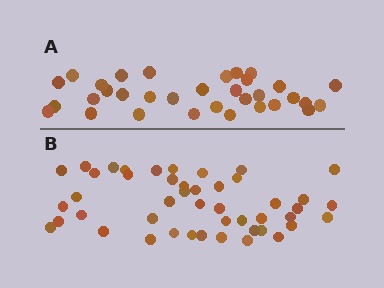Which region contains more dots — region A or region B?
Region B (the bottom region) has more dots.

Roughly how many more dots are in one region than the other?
Region B has approximately 15 more dots than region A.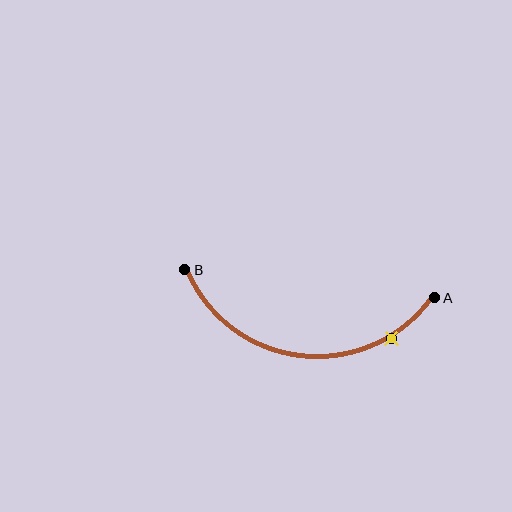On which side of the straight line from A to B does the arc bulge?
The arc bulges below the straight line connecting A and B.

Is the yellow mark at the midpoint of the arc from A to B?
No. The yellow mark lies on the arc but is closer to endpoint A. The arc midpoint would be at the point on the curve equidistant along the arc from both A and B.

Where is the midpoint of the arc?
The arc midpoint is the point on the curve farthest from the straight line joining A and B. It sits below that line.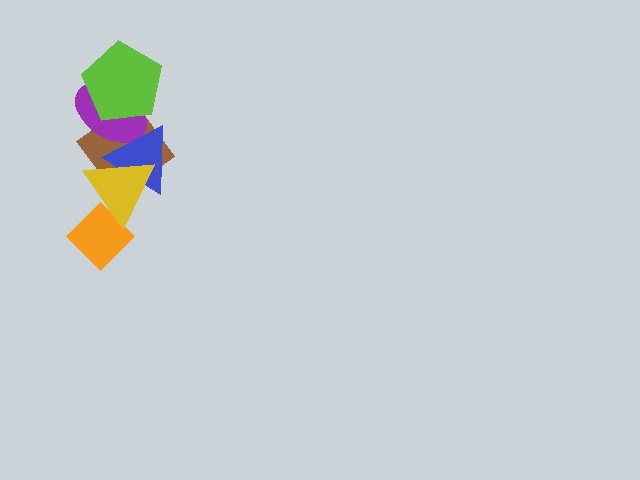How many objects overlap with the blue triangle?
3 objects overlap with the blue triangle.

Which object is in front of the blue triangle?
The yellow triangle is in front of the blue triangle.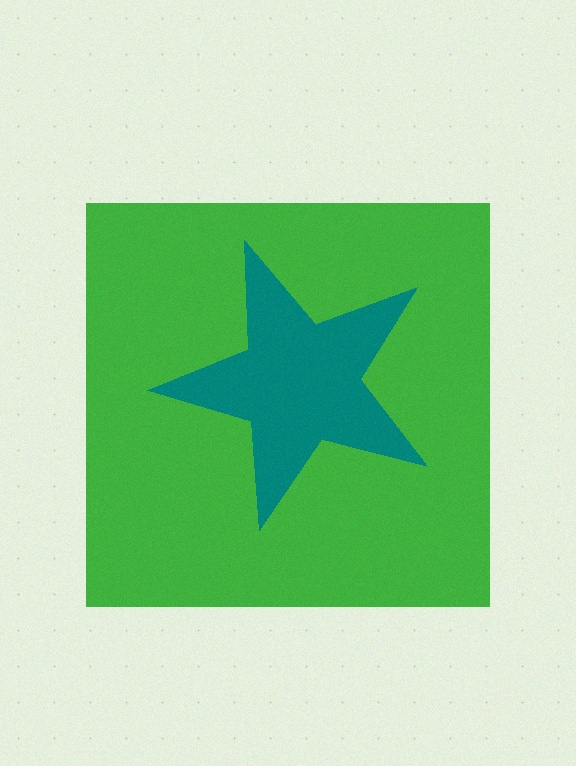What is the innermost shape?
The teal star.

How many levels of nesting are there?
2.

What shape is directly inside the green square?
The teal star.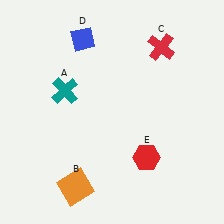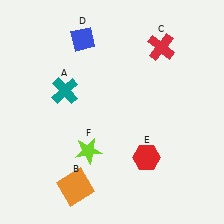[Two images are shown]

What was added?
A lime star (F) was added in Image 2.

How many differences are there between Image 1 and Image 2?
There is 1 difference between the two images.